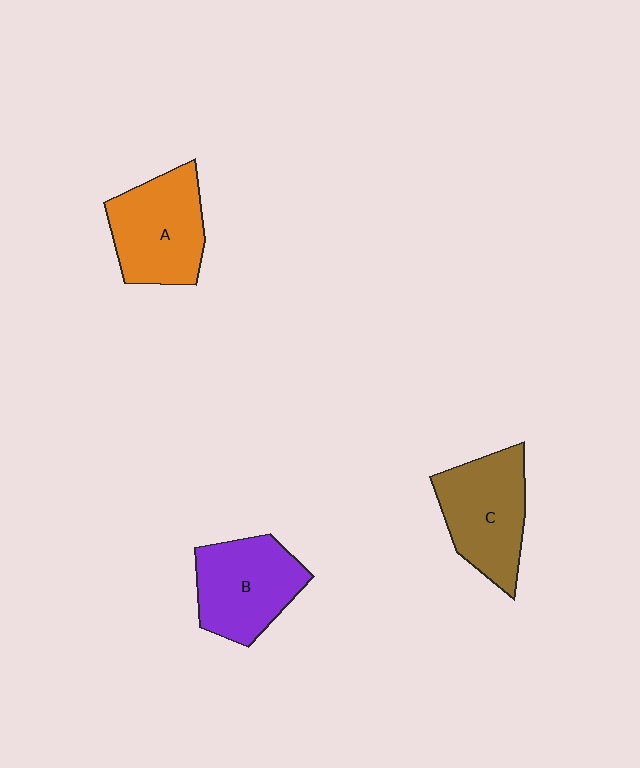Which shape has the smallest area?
Shape B (purple).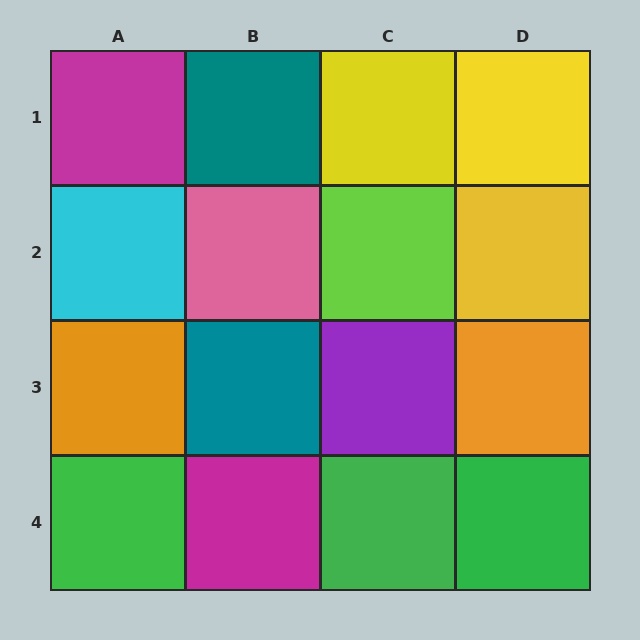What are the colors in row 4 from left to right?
Green, magenta, green, green.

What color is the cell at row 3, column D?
Orange.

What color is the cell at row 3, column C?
Purple.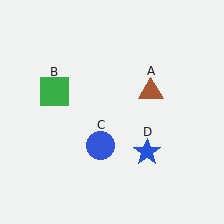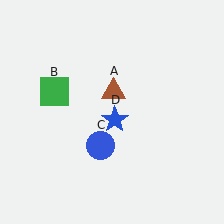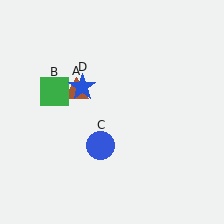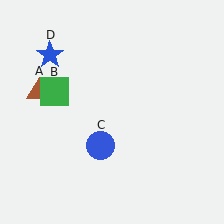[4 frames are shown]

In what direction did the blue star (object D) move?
The blue star (object D) moved up and to the left.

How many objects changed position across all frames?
2 objects changed position: brown triangle (object A), blue star (object D).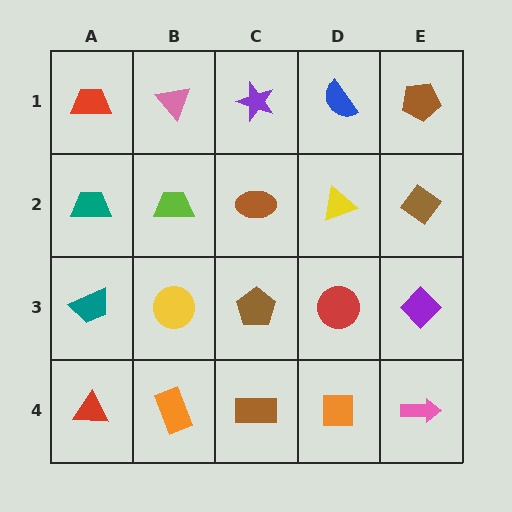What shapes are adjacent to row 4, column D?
A red circle (row 3, column D), a brown rectangle (row 4, column C), a pink arrow (row 4, column E).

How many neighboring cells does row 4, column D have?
3.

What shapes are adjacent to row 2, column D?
A blue semicircle (row 1, column D), a red circle (row 3, column D), a brown ellipse (row 2, column C), a brown diamond (row 2, column E).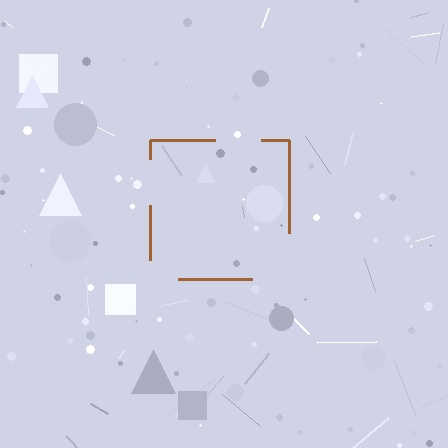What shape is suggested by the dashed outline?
The dashed outline suggests a square.